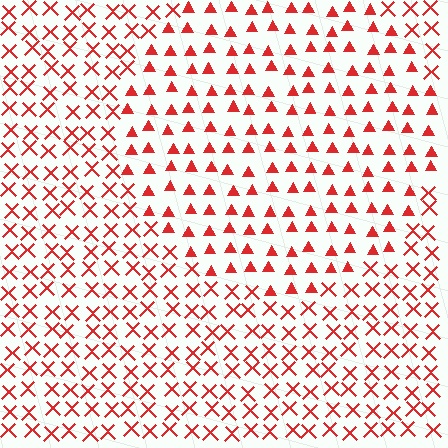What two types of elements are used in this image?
The image uses triangles inside the circle region and X marks outside it.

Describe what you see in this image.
The image is filled with small red elements arranged in a uniform grid. A circle-shaped region contains triangles, while the surrounding area contains X marks. The boundary is defined purely by the change in element shape.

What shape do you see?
I see a circle.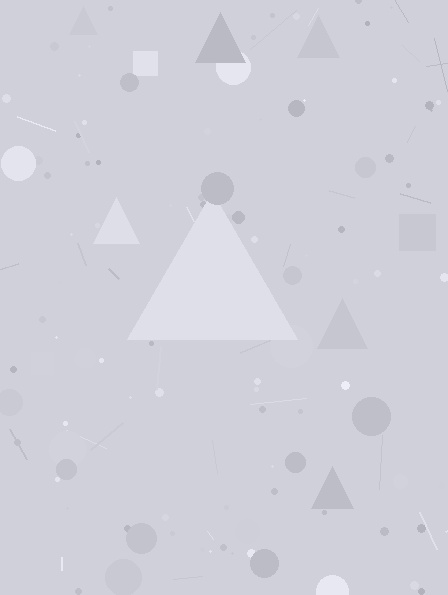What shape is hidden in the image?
A triangle is hidden in the image.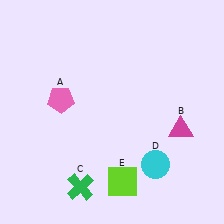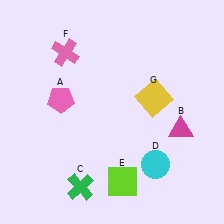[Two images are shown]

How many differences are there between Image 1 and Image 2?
There are 2 differences between the two images.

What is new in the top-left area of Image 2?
A pink cross (F) was added in the top-left area of Image 2.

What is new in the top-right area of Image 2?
A yellow square (G) was added in the top-right area of Image 2.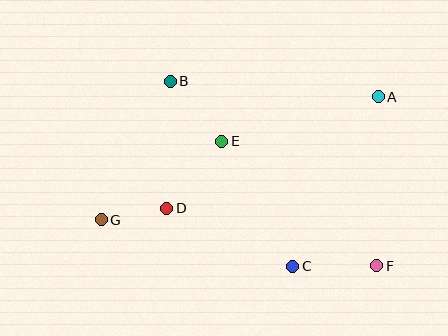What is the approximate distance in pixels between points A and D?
The distance between A and D is approximately 239 pixels.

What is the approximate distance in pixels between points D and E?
The distance between D and E is approximately 87 pixels.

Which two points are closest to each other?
Points D and G are closest to each other.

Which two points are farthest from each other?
Points A and G are farthest from each other.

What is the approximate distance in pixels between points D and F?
The distance between D and F is approximately 218 pixels.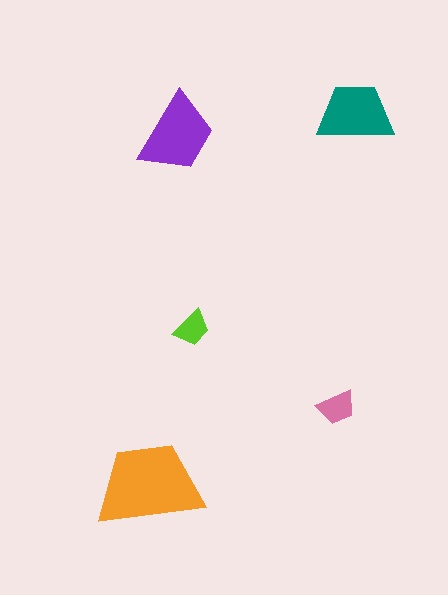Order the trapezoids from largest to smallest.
the orange one, the purple one, the teal one, the pink one, the lime one.